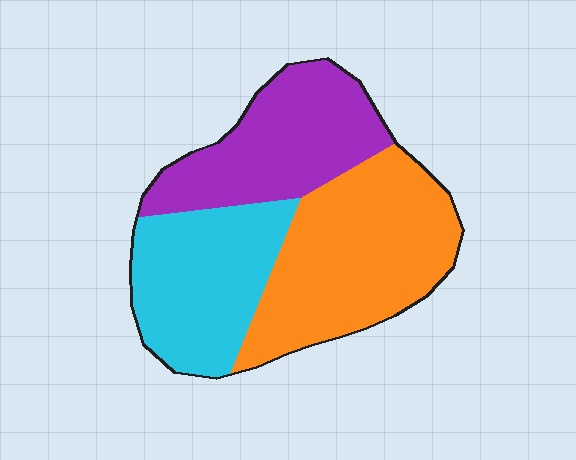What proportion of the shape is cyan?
Cyan takes up between a quarter and a half of the shape.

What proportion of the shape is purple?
Purple takes up about one third (1/3) of the shape.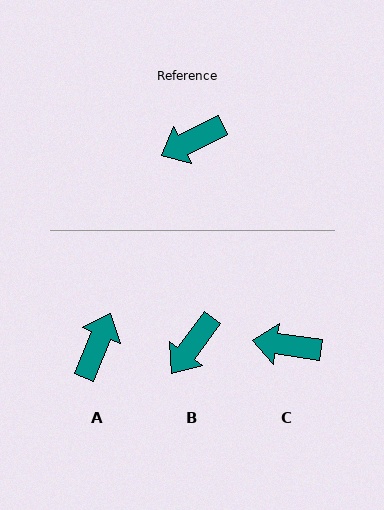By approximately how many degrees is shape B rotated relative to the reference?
Approximately 28 degrees counter-clockwise.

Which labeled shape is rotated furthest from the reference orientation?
A, about 139 degrees away.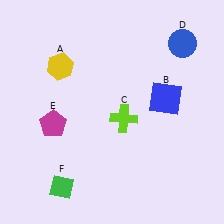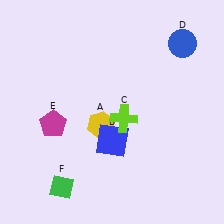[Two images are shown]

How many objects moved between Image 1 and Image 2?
2 objects moved between the two images.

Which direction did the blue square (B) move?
The blue square (B) moved left.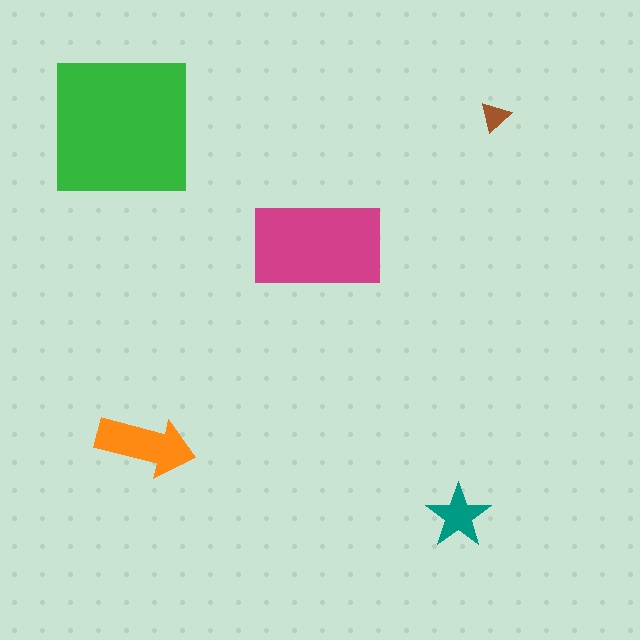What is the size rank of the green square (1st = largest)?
1st.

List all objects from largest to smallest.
The green square, the magenta rectangle, the orange arrow, the teal star, the brown triangle.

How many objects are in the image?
There are 5 objects in the image.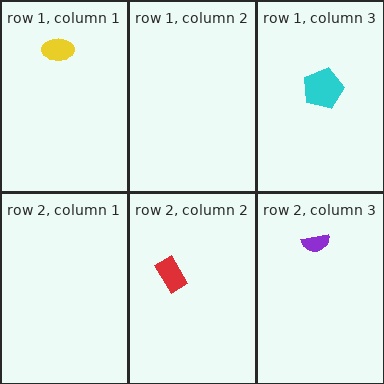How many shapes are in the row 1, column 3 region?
1.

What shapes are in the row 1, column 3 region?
The cyan pentagon.